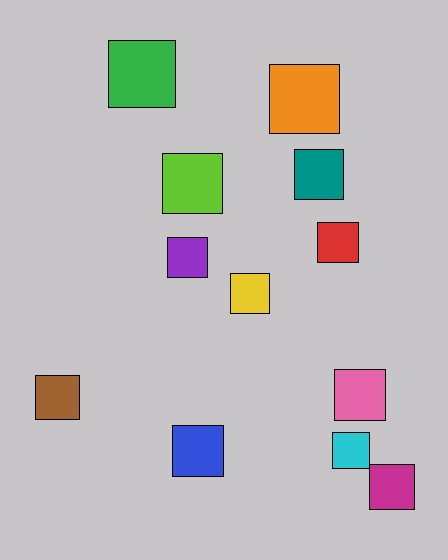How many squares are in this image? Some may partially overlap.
There are 12 squares.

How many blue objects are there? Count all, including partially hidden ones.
There is 1 blue object.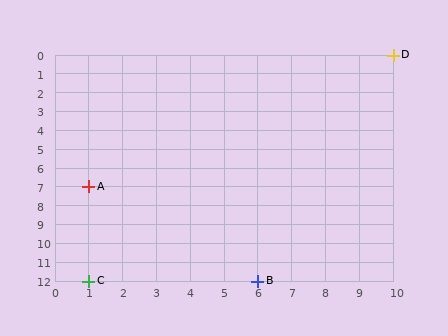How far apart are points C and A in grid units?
Points C and A are 5 rows apart.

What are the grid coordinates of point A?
Point A is at grid coordinates (1, 7).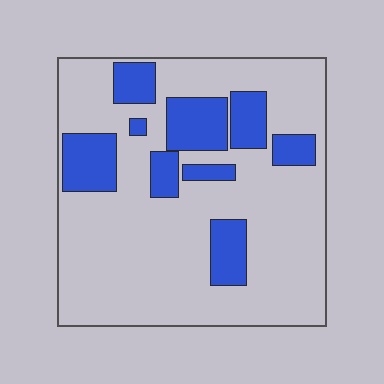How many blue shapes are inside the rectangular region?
9.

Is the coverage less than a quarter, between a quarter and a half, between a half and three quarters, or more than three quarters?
Less than a quarter.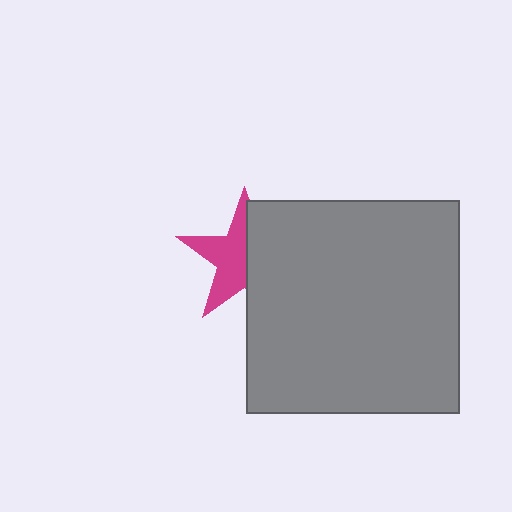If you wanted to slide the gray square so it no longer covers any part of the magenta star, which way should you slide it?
Slide it right — that is the most direct way to separate the two shapes.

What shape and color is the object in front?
The object in front is a gray square.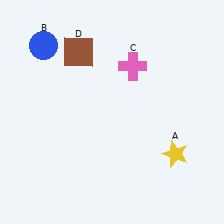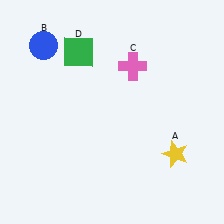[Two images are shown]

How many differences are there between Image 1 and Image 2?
There is 1 difference between the two images.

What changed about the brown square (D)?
In Image 1, D is brown. In Image 2, it changed to green.